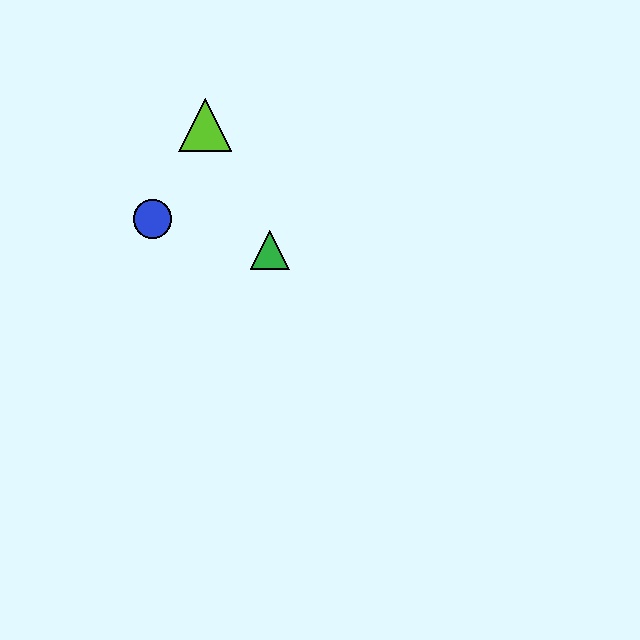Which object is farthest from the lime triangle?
The green triangle is farthest from the lime triangle.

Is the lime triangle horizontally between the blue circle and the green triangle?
Yes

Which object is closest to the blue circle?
The lime triangle is closest to the blue circle.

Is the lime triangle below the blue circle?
No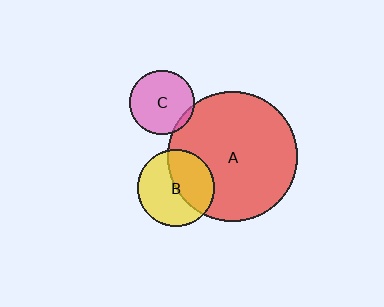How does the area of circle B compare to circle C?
Approximately 1.4 times.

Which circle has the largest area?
Circle A (red).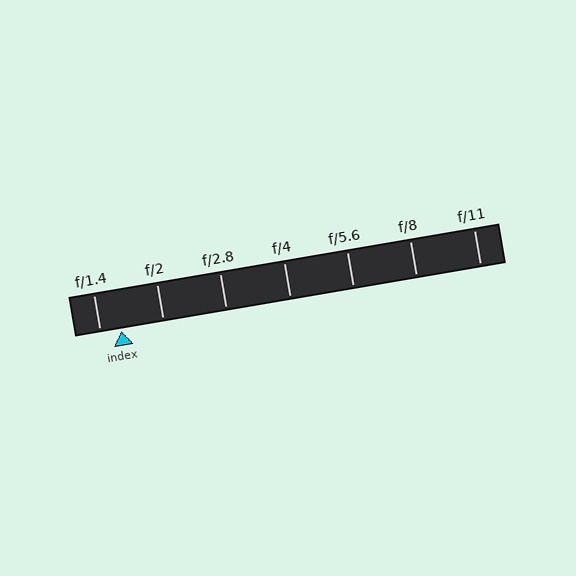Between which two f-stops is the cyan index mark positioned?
The index mark is between f/1.4 and f/2.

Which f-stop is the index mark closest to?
The index mark is closest to f/1.4.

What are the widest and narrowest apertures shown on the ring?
The widest aperture shown is f/1.4 and the narrowest is f/11.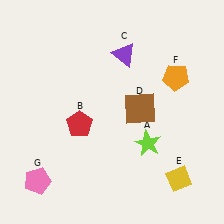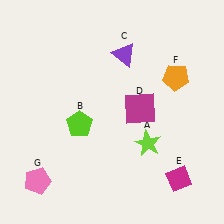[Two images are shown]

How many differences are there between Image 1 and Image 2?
There are 3 differences between the two images.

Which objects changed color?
B changed from red to lime. D changed from brown to magenta. E changed from yellow to magenta.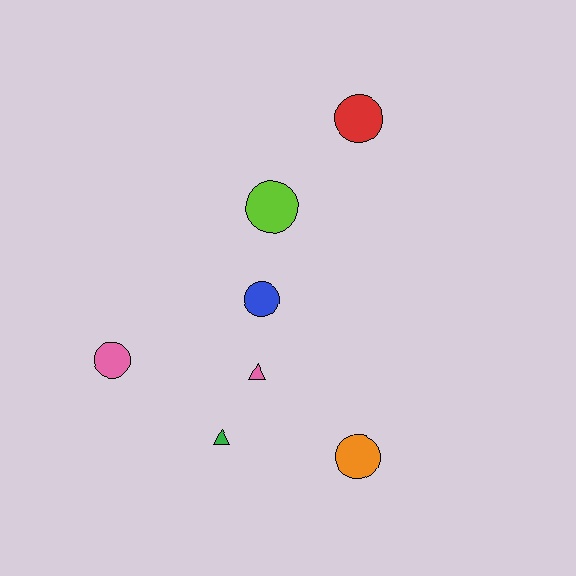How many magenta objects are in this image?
There are no magenta objects.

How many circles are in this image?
There are 5 circles.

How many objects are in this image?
There are 7 objects.